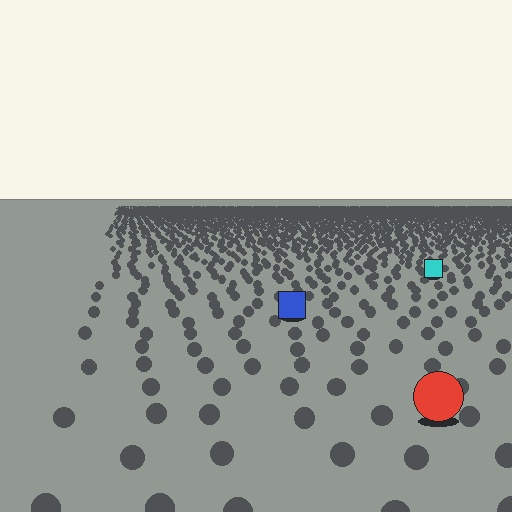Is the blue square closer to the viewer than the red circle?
No. The red circle is closer — you can tell from the texture gradient: the ground texture is coarser near it.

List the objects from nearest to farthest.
From nearest to farthest: the red circle, the blue square, the cyan square.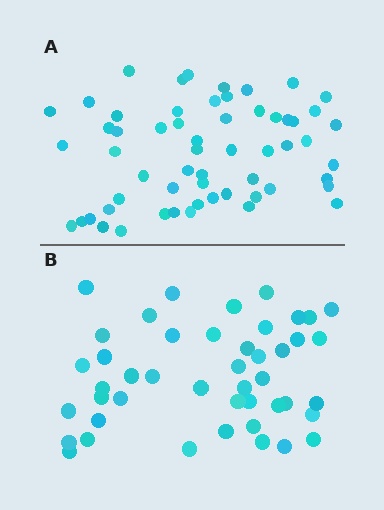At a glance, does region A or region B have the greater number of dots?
Region A (the top region) has more dots.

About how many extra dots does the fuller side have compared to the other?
Region A has approximately 15 more dots than region B.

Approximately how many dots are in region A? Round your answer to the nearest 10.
About 60 dots. (The exact count is 58, which rounds to 60.)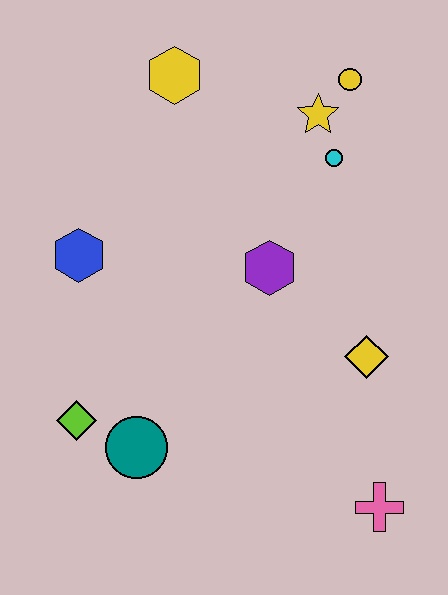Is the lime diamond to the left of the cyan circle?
Yes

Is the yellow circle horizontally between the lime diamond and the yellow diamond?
Yes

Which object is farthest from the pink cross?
The yellow hexagon is farthest from the pink cross.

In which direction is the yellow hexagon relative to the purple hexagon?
The yellow hexagon is above the purple hexagon.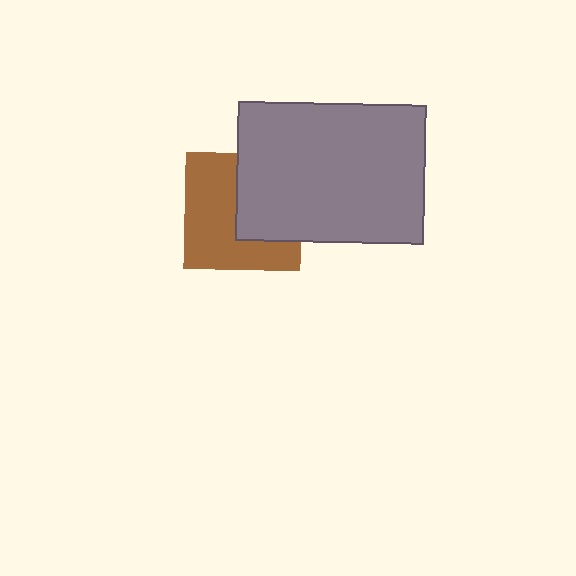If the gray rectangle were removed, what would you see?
You would see the complete brown square.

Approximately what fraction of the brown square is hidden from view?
Roughly 42% of the brown square is hidden behind the gray rectangle.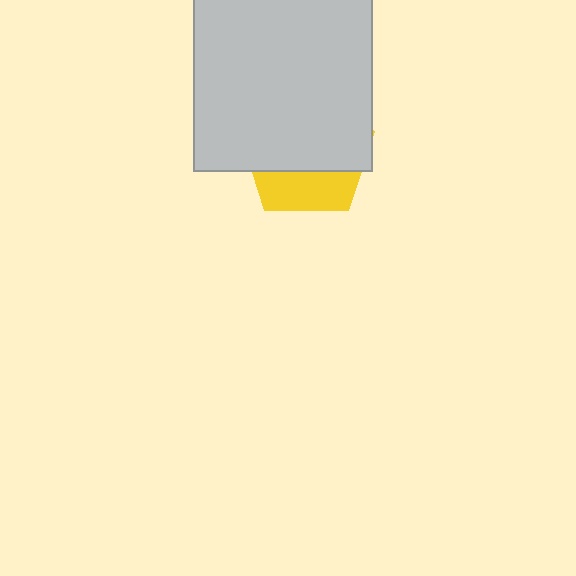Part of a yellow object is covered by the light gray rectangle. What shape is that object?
It is a pentagon.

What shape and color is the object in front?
The object in front is a light gray rectangle.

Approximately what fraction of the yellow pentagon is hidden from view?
Roughly 68% of the yellow pentagon is hidden behind the light gray rectangle.